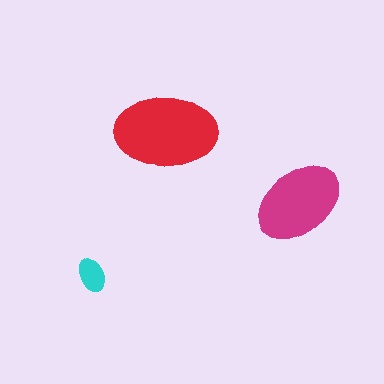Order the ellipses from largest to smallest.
the red one, the magenta one, the cyan one.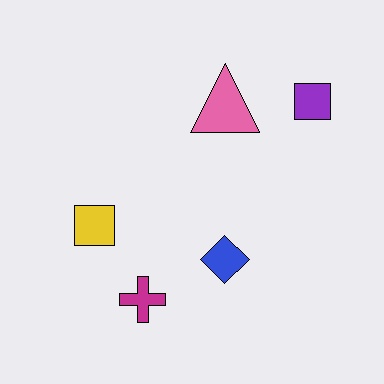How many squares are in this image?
There are 2 squares.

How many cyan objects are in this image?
There are no cyan objects.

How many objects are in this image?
There are 5 objects.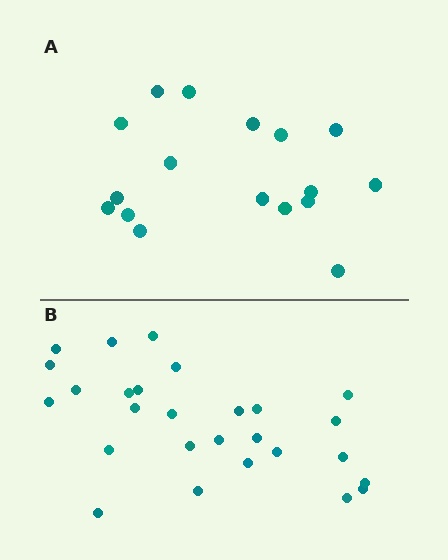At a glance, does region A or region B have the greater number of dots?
Region B (the bottom region) has more dots.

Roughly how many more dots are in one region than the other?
Region B has roughly 10 or so more dots than region A.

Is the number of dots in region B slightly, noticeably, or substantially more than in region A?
Region B has substantially more. The ratio is roughly 1.6 to 1.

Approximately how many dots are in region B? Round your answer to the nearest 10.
About 30 dots. (The exact count is 27, which rounds to 30.)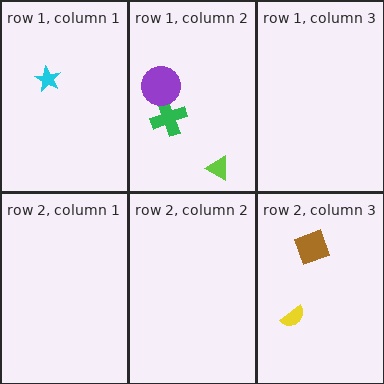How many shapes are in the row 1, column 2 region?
3.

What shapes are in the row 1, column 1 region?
The cyan star.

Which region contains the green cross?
The row 1, column 2 region.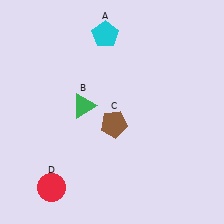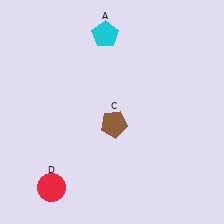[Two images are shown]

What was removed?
The green triangle (B) was removed in Image 2.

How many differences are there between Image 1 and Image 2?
There is 1 difference between the two images.